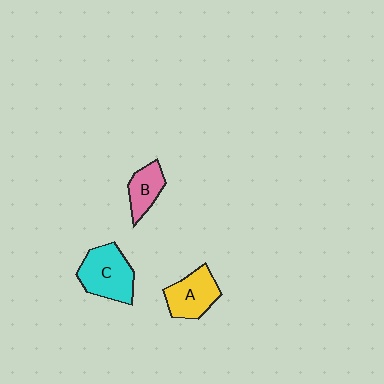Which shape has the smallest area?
Shape B (pink).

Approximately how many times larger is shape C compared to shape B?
Approximately 1.7 times.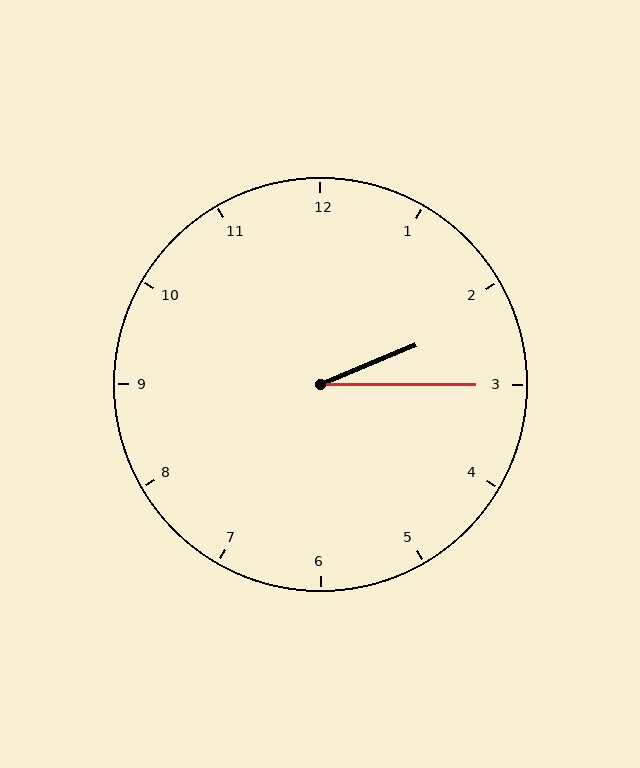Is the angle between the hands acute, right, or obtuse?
It is acute.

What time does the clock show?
2:15.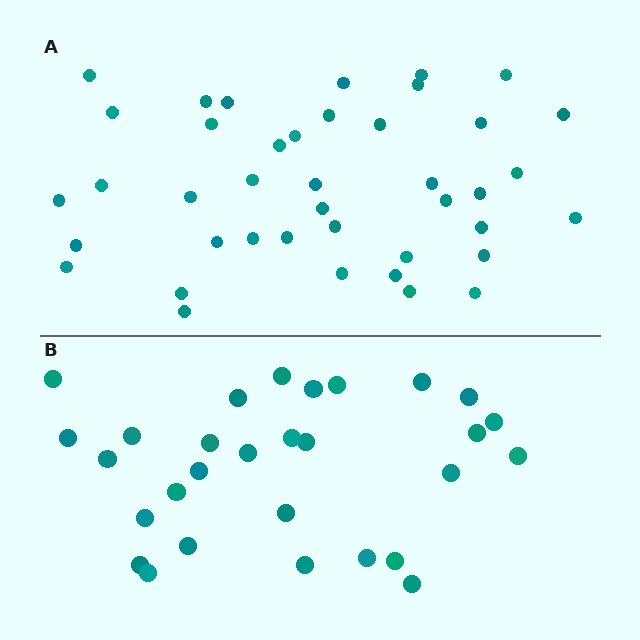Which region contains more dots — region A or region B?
Region A (the top region) has more dots.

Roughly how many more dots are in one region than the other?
Region A has roughly 12 or so more dots than region B.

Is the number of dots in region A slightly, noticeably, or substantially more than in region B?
Region A has noticeably more, but not dramatically so. The ratio is roughly 1.4 to 1.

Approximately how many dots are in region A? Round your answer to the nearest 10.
About 40 dots. (The exact count is 41, which rounds to 40.)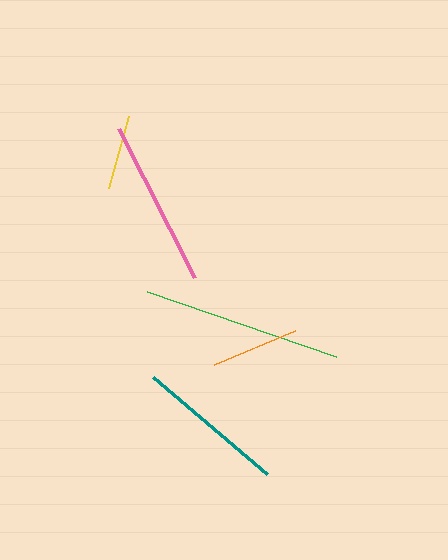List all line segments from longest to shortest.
From longest to shortest: green, pink, teal, orange, yellow.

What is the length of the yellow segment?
The yellow segment is approximately 75 pixels long.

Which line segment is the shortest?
The yellow line is the shortest at approximately 75 pixels.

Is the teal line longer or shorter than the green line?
The green line is longer than the teal line.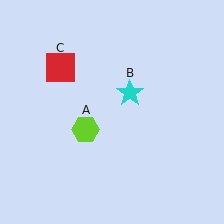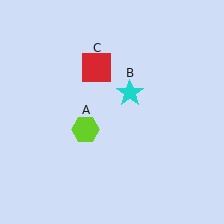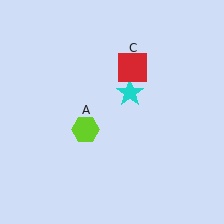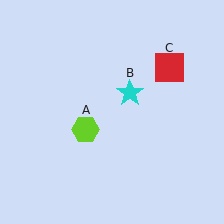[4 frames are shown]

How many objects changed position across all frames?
1 object changed position: red square (object C).